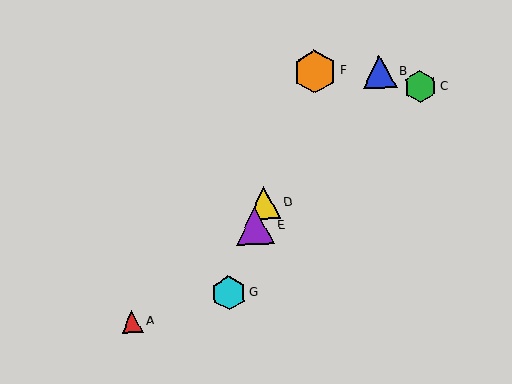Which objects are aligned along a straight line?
Objects D, E, F, G are aligned along a straight line.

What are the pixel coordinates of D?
Object D is at (264, 203).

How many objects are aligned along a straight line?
4 objects (D, E, F, G) are aligned along a straight line.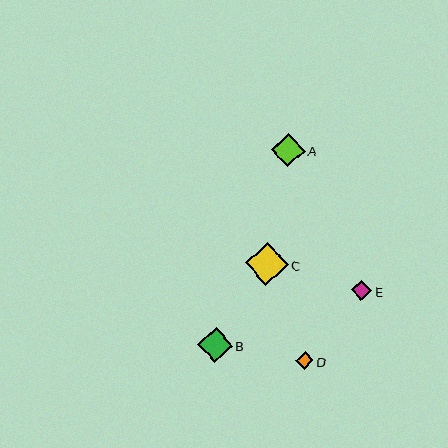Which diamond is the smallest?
Diamond D is the smallest with a size of approximately 17 pixels.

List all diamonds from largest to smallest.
From largest to smallest: C, B, A, E, D.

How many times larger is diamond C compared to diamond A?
Diamond C is approximately 1.3 times the size of diamond A.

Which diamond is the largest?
Diamond C is the largest with a size of approximately 43 pixels.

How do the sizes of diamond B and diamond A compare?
Diamond B and diamond A are approximately the same size.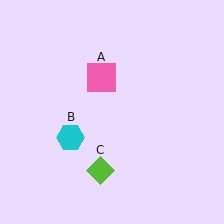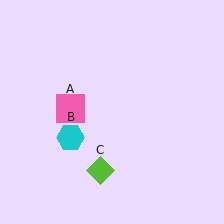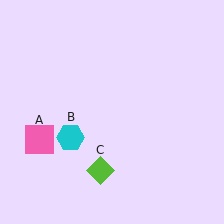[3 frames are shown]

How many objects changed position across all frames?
1 object changed position: pink square (object A).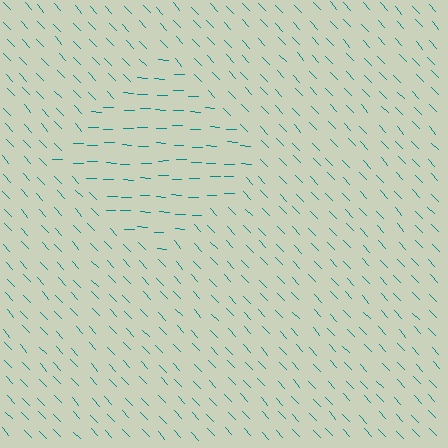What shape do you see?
I see a diamond.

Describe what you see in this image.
The image is filled with small teal line segments. A diamond region in the image has lines oriented differently from the surrounding lines, creating a visible texture boundary.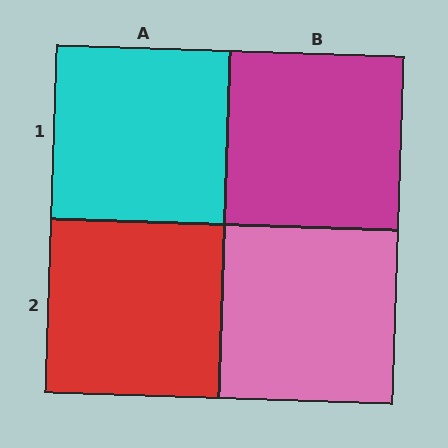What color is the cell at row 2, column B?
Pink.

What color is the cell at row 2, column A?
Red.